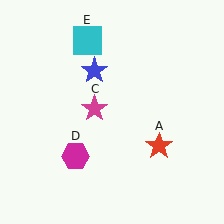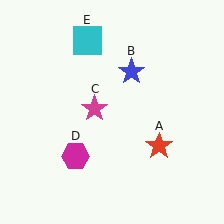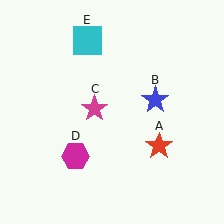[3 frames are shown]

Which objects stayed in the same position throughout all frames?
Red star (object A) and magenta star (object C) and magenta hexagon (object D) and cyan square (object E) remained stationary.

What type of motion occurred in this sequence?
The blue star (object B) rotated clockwise around the center of the scene.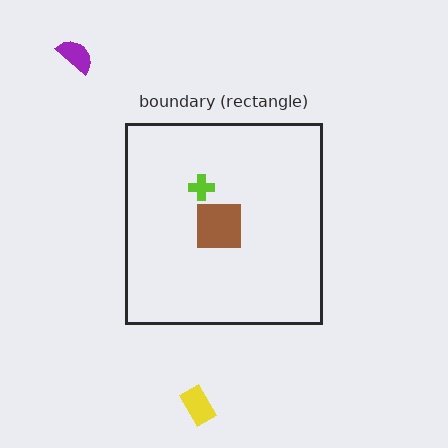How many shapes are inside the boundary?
2 inside, 2 outside.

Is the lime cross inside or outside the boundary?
Inside.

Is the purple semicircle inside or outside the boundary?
Outside.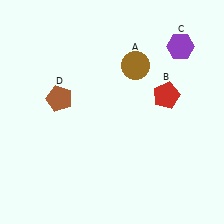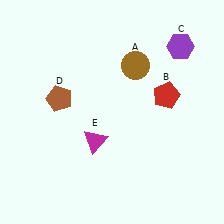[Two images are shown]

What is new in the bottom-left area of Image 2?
A magenta triangle (E) was added in the bottom-left area of Image 2.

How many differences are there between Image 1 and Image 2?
There is 1 difference between the two images.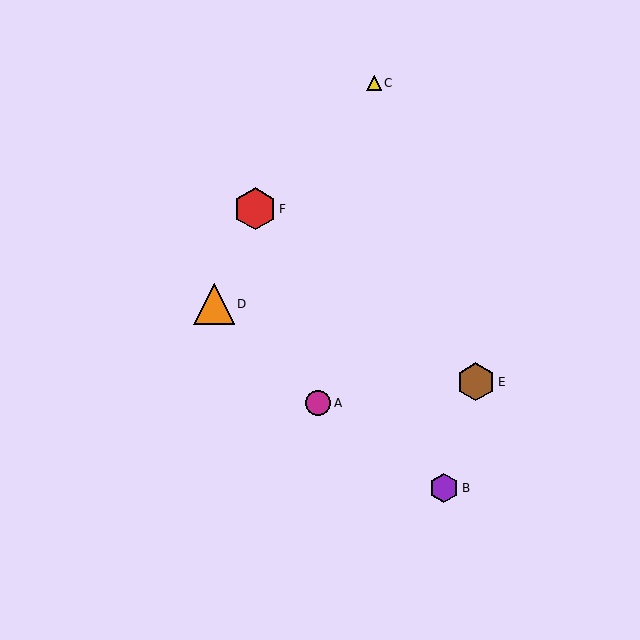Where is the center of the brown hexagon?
The center of the brown hexagon is at (476, 382).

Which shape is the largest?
The red hexagon (labeled F) is the largest.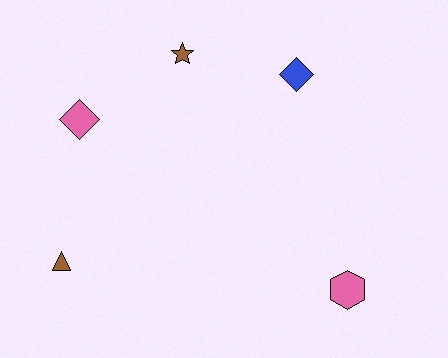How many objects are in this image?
There are 5 objects.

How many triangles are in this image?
There is 1 triangle.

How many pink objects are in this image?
There are 2 pink objects.